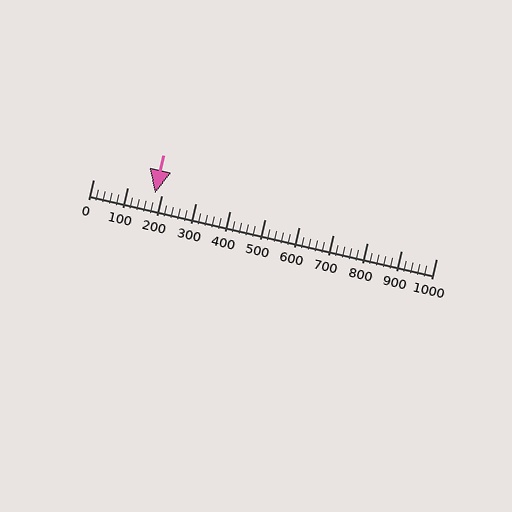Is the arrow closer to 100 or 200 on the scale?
The arrow is closer to 200.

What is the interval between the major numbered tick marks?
The major tick marks are spaced 100 units apart.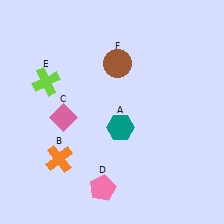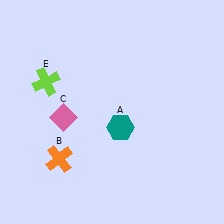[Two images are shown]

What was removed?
The pink pentagon (D), the brown circle (F) were removed in Image 2.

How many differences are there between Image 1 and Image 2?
There are 2 differences between the two images.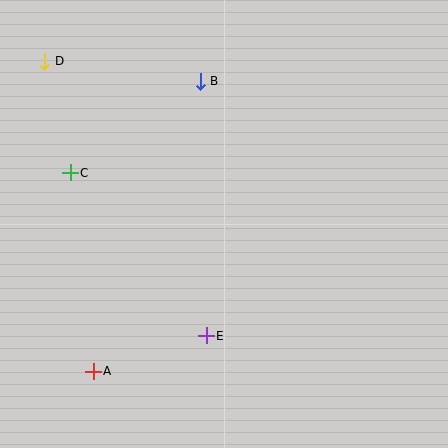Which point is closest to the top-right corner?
Point B is closest to the top-right corner.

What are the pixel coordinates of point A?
Point A is at (93, 371).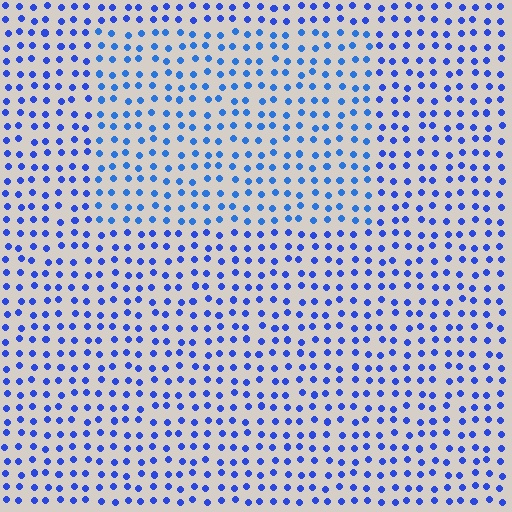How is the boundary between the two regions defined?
The boundary is defined purely by a slight shift in hue (about 16 degrees). Spacing, size, and orientation are identical on both sides.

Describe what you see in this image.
The image is filled with small blue elements in a uniform arrangement. A rectangle-shaped region is visible where the elements are tinted to a slightly different hue, forming a subtle color boundary.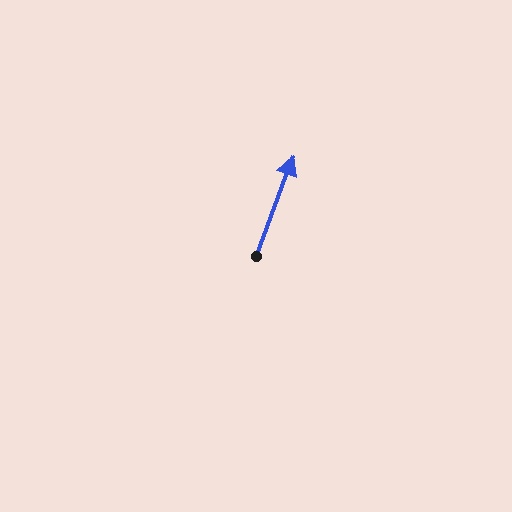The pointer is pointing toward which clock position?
Roughly 1 o'clock.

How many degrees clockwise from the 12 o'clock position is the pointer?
Approximately 20 degrees.